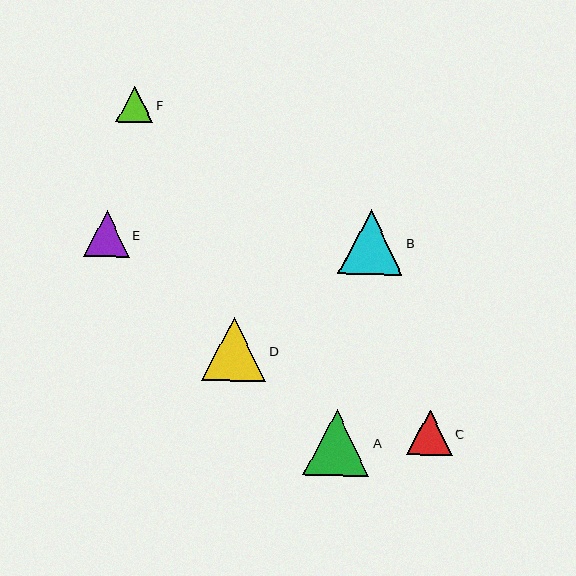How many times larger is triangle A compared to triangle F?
Triangle A is approximately 1.8 times the size of triangle F.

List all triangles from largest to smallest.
From largest to smallest: A, D, B, C, E, F.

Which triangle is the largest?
Triangle A is the largest with a size of approximately 66 pixels.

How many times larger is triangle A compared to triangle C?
Triangle A is approximately 1.4 times the size of triangle C.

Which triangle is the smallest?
Triangle F is the smallest with a size of approximately 36 pixels.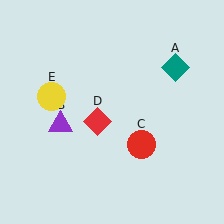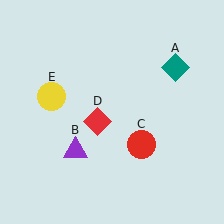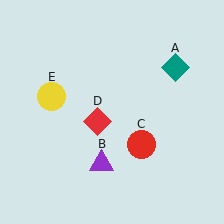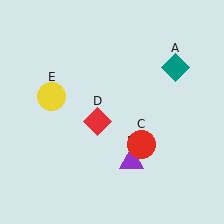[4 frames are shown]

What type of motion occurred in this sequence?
The purple triangle (object B) rotated counterclockwise around the center of the scene.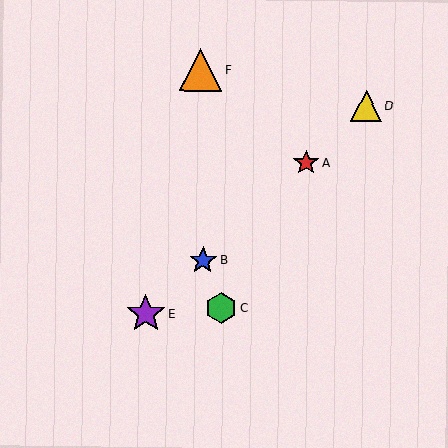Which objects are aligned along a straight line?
Objects A, B, D, E are aligned along a straight line.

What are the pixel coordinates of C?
Object C is at (221, 308).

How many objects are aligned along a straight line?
4 objects (A, B, D, E) are aligned along a straight line.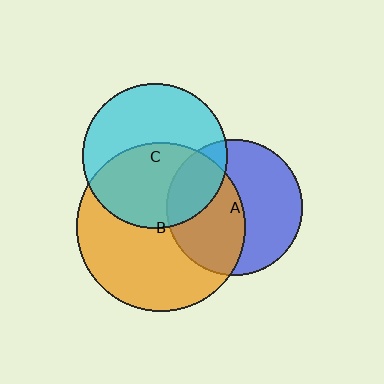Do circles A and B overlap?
Yes.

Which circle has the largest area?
Circle B (orange).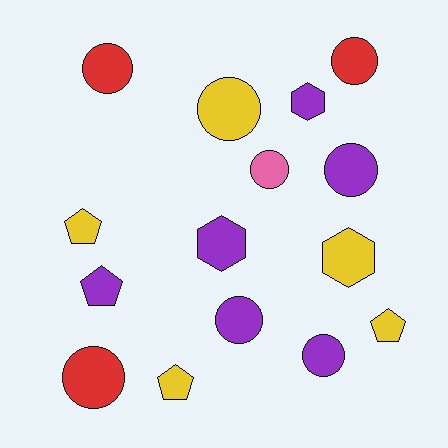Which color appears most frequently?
Purple, with 6 objects.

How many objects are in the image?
There are 15 objects.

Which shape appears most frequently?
Circle, with 8 objects.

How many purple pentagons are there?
There is 1 purple pentagon.